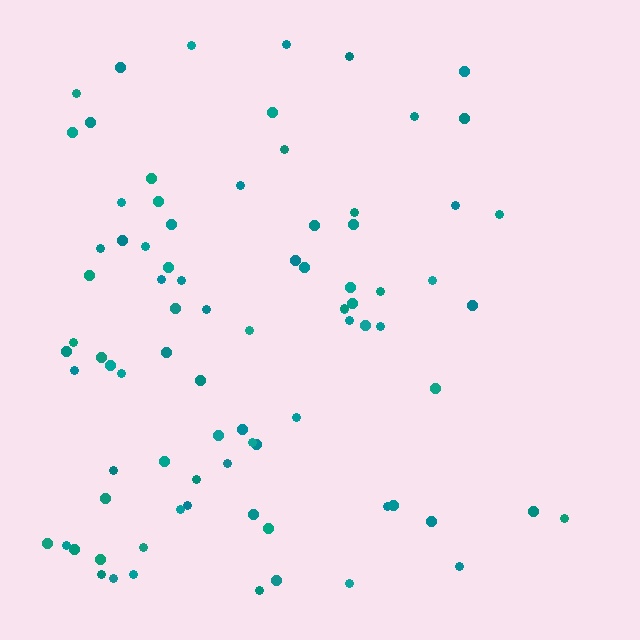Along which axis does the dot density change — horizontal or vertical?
Horizontal.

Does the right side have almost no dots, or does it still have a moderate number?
Still a moderate number, just noticeably fewer than the left.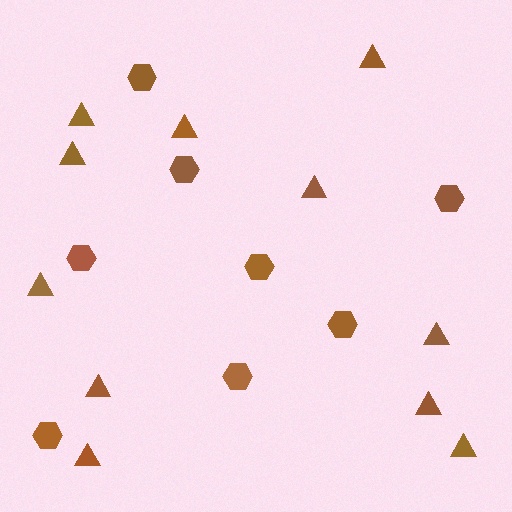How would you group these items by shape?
There are 2 groups: one group of triangles (11) and one group of hexagons (8).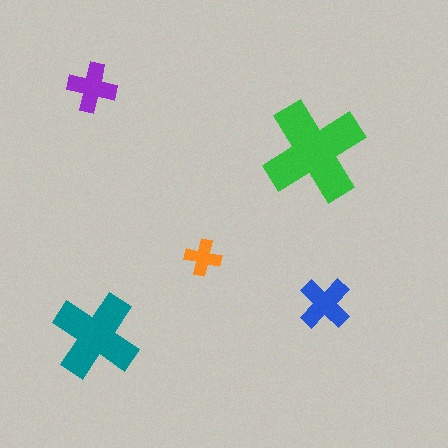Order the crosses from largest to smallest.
the green one, the teal one, the blue one, the purple one, the orange one.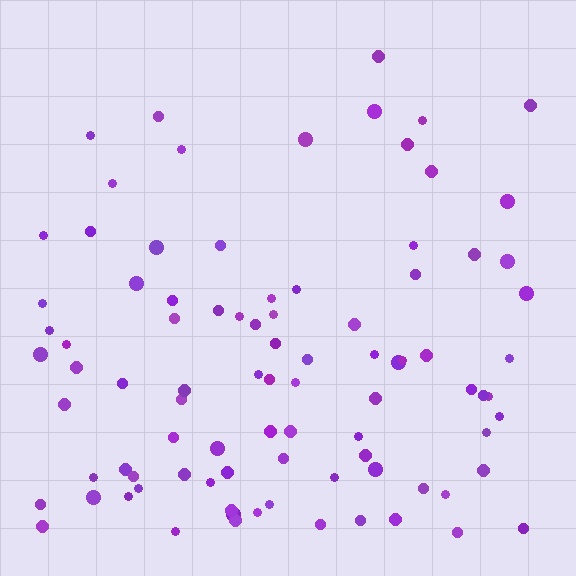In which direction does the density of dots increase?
From top to bottom, with the bottom side densest.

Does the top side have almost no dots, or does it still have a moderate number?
Still a moderate number, just noticeably fewer than the bottom.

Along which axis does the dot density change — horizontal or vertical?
Vertical.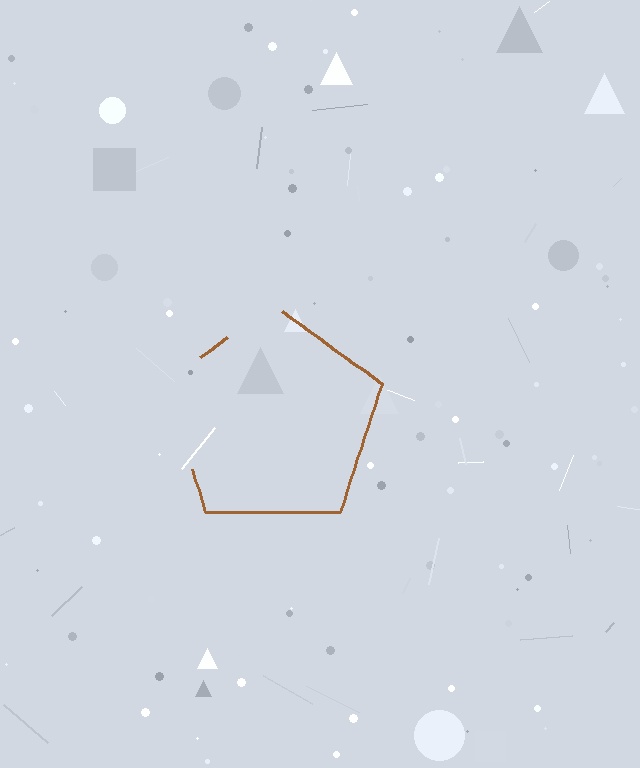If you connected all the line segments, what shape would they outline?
They would outline a pentagon.